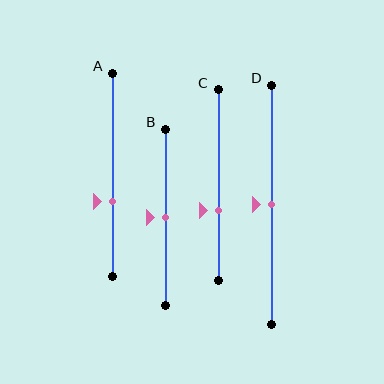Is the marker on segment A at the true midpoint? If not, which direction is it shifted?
No, the marker on segment A is shifted downward by about 13% of the segment length.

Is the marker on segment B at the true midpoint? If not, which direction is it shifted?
Yes, the marker on segment B is at the true midpoint.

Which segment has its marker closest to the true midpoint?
Segment B has its marker closest to the true midpoint.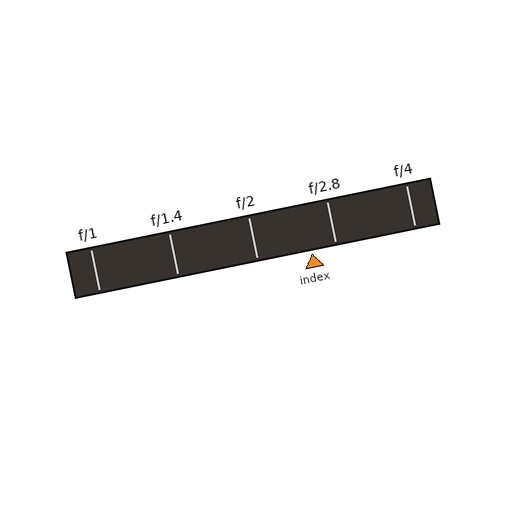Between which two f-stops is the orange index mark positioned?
The index mark is between f/2 and f/2.8.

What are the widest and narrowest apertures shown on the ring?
The widest aperture shown is f/1 and the narrowest is f/4.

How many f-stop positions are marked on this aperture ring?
There are 5 f-stop positions marked.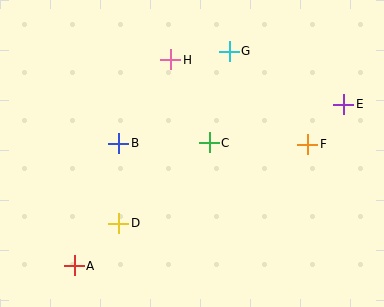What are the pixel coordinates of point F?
Point F is at (308, 144).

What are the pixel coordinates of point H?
Point H is at (171, 60).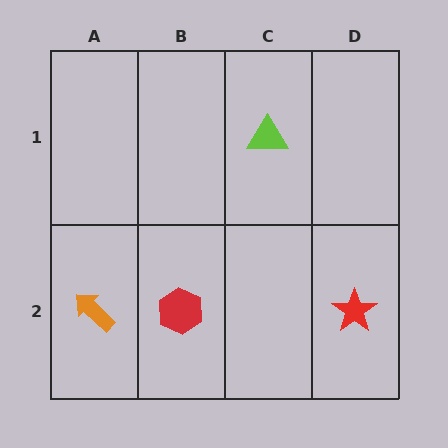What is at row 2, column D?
A red star.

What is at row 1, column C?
A lime triangle.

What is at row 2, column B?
A red hexagon.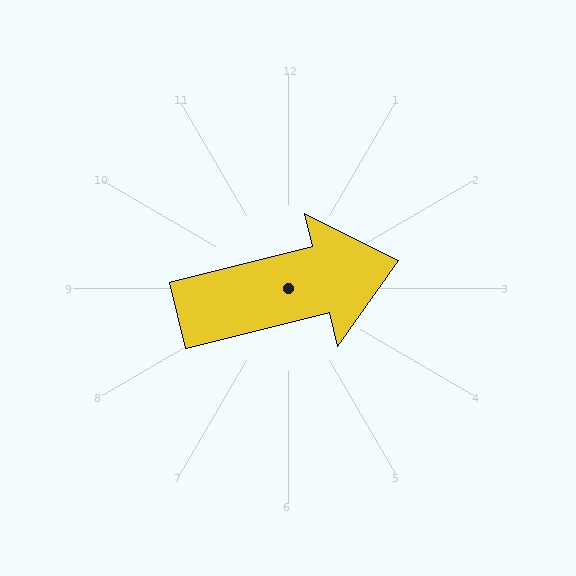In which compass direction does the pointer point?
East.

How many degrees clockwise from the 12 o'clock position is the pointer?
Approximately 76 degrees.